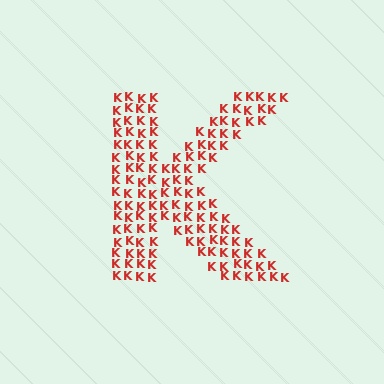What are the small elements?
The small elements are letter K's.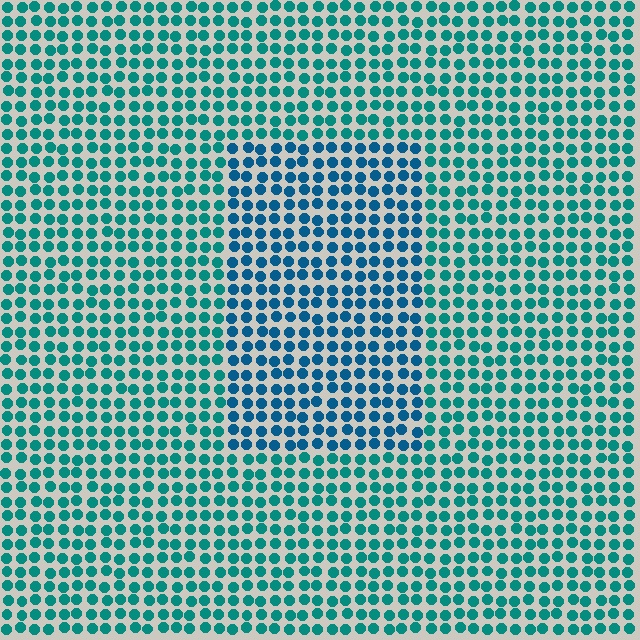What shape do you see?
I see a rectangle.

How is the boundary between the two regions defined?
The boundary is defined purely by a slight shift in hue (about 27 degrees). Spacing, size, and orientation are identical on both sides.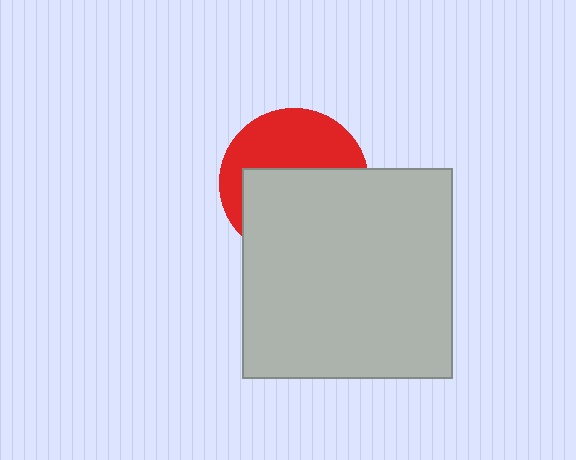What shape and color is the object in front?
The object in front is a light gray square.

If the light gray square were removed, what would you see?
You would see the complete red circle.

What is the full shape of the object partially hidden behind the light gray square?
The partially hidden object is a red circle.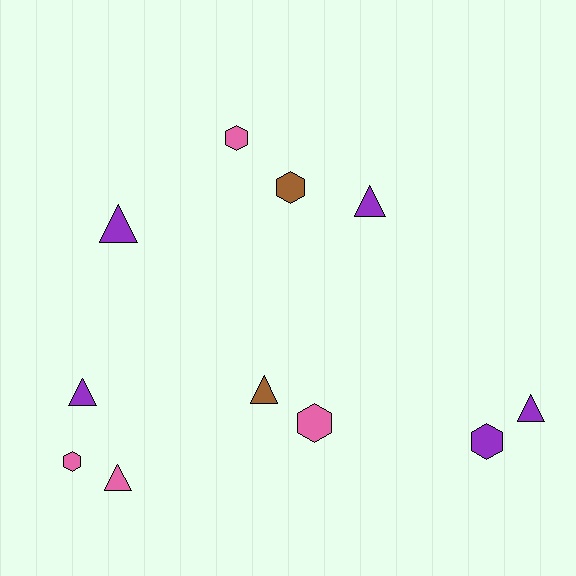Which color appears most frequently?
Purple, with 5 objects.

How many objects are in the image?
There are 11 objects.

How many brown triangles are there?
There is 1 brown triangle.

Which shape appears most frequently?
Triangle, with 6 objects.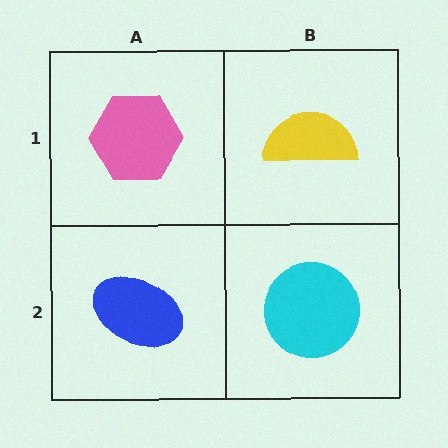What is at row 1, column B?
A yellow semicircle.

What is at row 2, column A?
A blue ellipse.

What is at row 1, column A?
A pink hexagon.